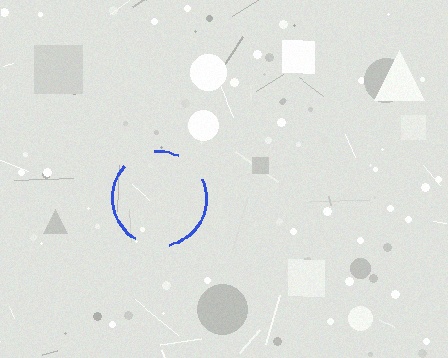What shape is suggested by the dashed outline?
The dashed outline suggests a circle.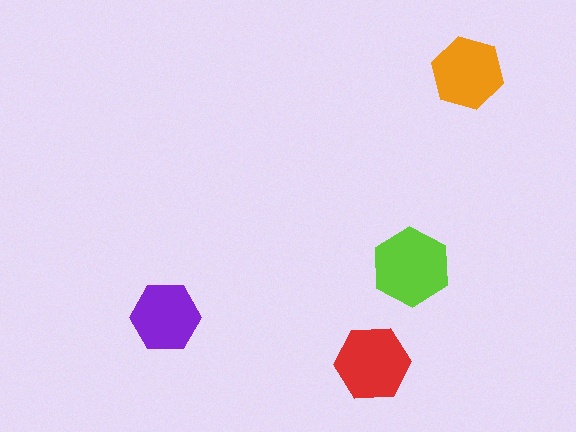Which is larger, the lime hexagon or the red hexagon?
The lime one.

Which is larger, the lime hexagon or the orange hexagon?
The lime one.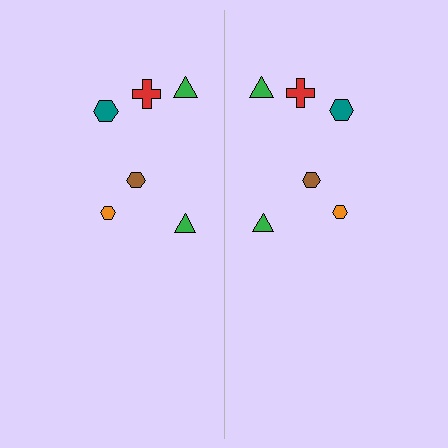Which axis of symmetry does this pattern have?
The pattern has a vertical axis of symmetry running through the center of the image.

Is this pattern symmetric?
Yes, this pattern has bilateral (reflection) symmetry.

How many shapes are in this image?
There are 12 shapes in this image.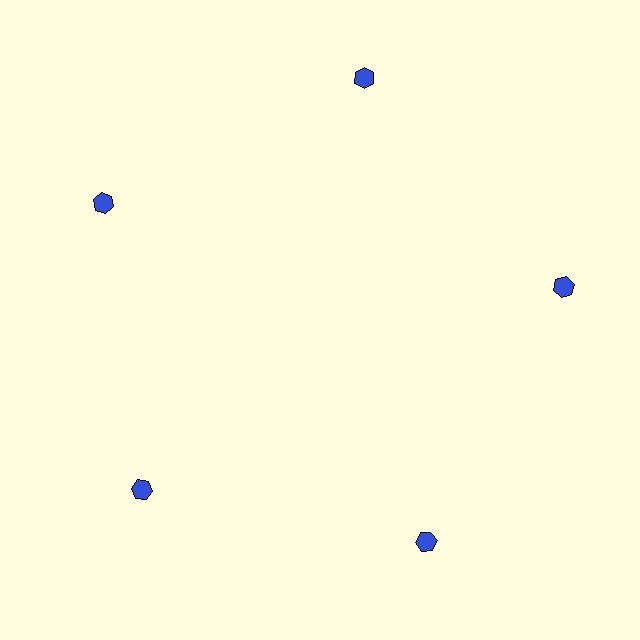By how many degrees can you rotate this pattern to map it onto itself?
The pattern maps onto itself every 72 degrees of rotation.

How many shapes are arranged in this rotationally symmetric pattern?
There are 5 shapes, arranged in 5 groups of 1.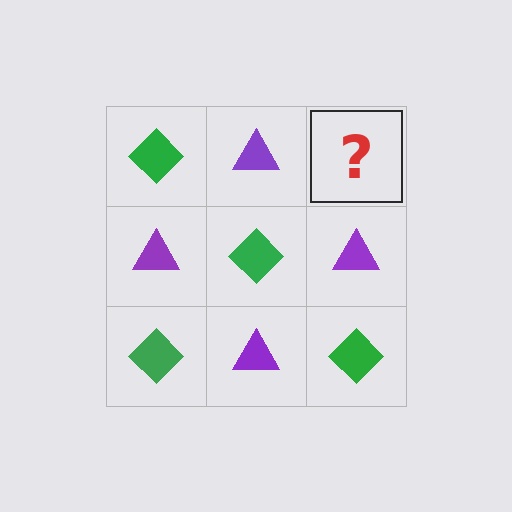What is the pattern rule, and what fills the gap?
The rule is that it alternates green diamond and purple triangle in a checkerboard pattern. The gap should be filled with a green diamond.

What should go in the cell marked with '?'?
The missing cell should contain a green diamond.